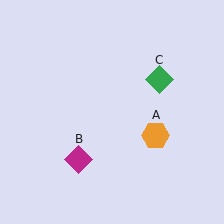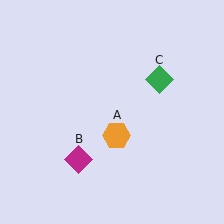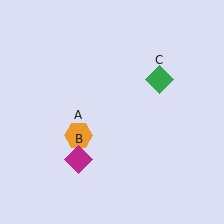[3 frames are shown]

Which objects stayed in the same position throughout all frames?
Magenta diamond (object B) and green diamond (object C) remained stationary.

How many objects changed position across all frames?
1 object changed position: orange hexagon (object A).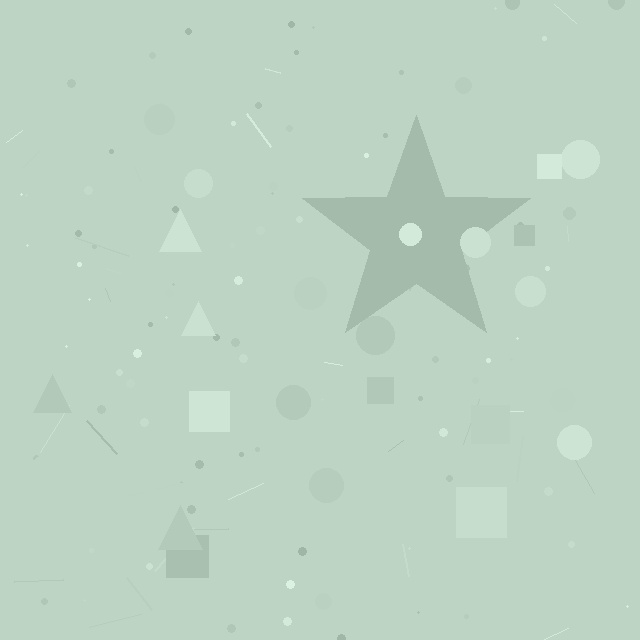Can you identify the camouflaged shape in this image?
The camouflaged shape is a star.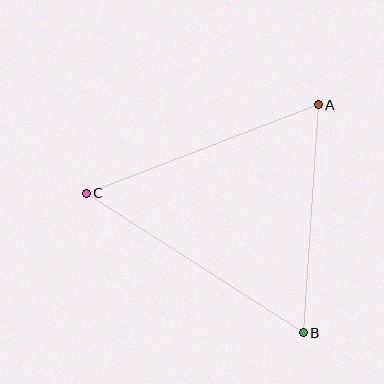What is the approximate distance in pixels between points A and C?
The distance between A and C is approximately 248 pixels.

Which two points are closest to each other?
Points A and B are closest to each other.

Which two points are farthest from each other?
Points B and C are farthest from each other.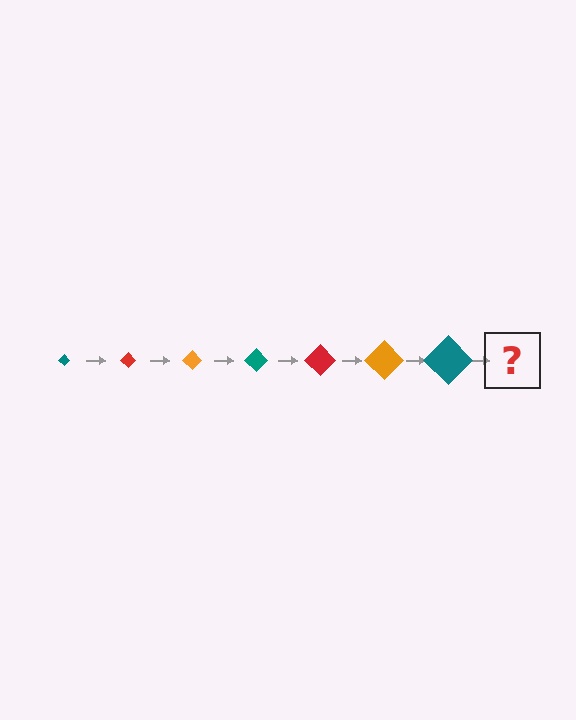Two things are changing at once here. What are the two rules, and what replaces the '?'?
The two rules are that the diamond grows larger each step and the color cycles through teal, red, and orange. The '?' should be a red diamond, larger than the previous one.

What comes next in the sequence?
The next element should be a red diamond, larger than the previous one.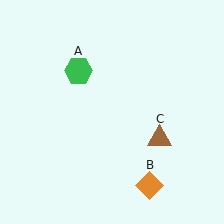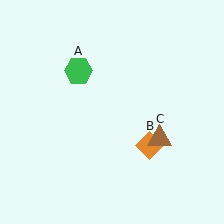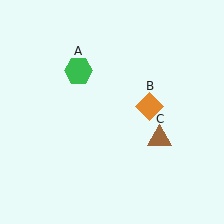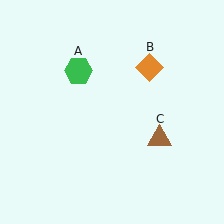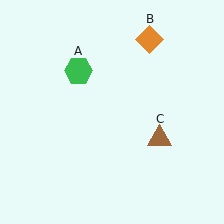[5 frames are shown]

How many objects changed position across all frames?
1 object changed position: orange diamond (object B).